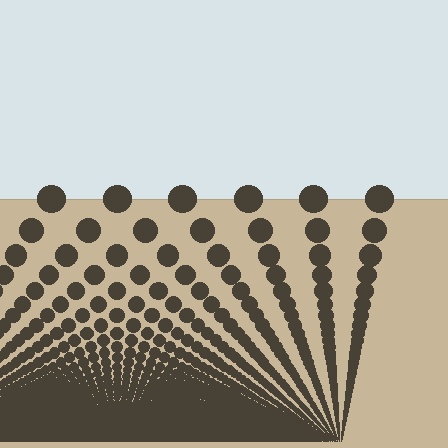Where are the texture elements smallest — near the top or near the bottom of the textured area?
Near the bottom.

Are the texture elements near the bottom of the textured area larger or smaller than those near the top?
Smaller. The gradient is inverted — elements near the bottom are smaller and denser.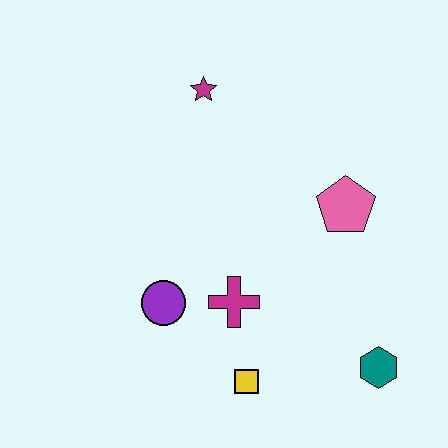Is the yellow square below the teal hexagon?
Yes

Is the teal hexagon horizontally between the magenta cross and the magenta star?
No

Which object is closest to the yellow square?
The magenta cross is closest to the yellow square.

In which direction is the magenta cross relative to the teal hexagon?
The magenta cross is to the left of the teal hexagon.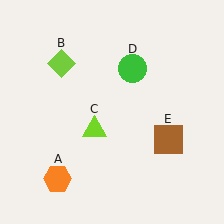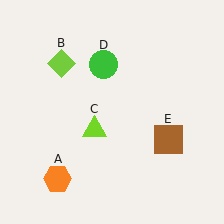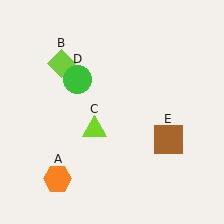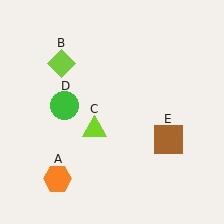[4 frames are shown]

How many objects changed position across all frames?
1 object changed position: green circle (object D).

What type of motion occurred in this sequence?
The green circle (object D) rotated counterclockwise around the center of the scene.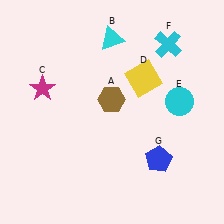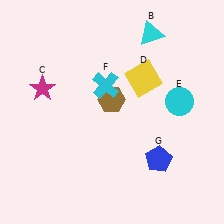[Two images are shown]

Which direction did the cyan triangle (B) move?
The cyan triangle (B) moved right.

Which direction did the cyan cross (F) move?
The cyan cross (F) moved left.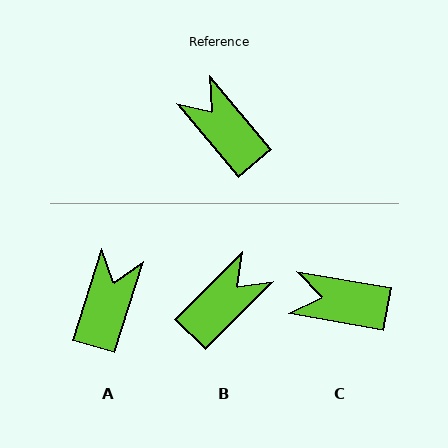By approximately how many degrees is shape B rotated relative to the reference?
Approximately 85 degrees clockwise.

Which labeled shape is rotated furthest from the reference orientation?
B, about 85 degrees away.